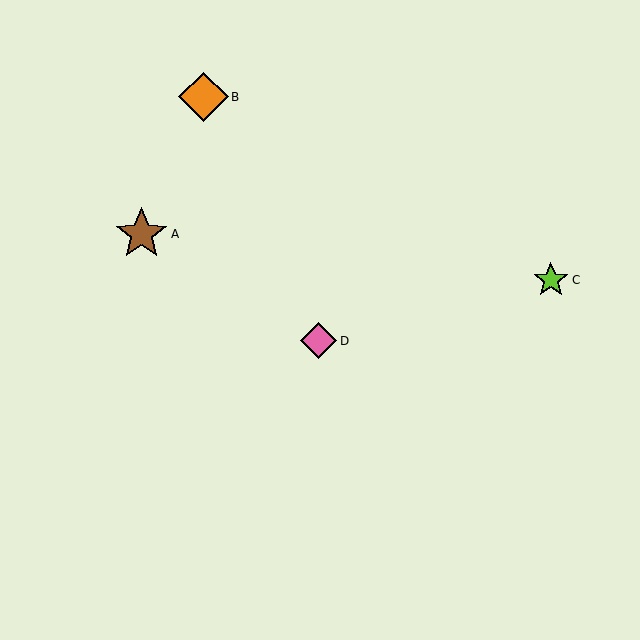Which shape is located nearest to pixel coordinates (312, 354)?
The pink diamond (labeled D) at (319, 341) is nearest to that location.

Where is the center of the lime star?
The center of the lime star is at (551, 280).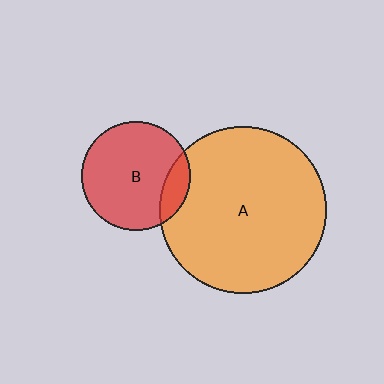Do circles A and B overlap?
Yes.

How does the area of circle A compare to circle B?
Approximately 2.3 times.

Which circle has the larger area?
Circle A (orange).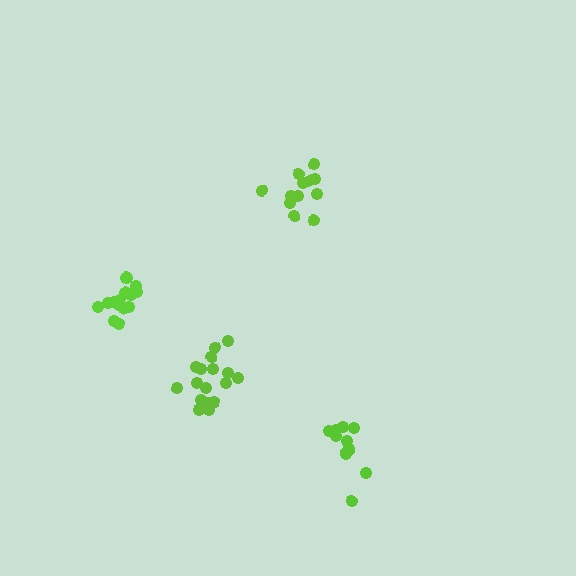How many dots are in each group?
Group 1: 12 dots, Group 2: 11 dots, Group 3: 17 dots, Group 4: 16 dots (56 total).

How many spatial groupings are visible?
There are 4 spatial groupings.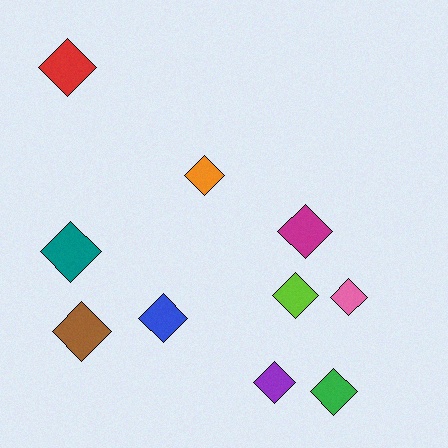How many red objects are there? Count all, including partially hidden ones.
There is 1 red object.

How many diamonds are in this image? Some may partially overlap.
There are 10 diamonds.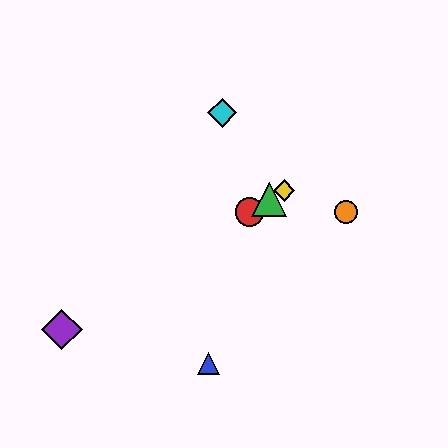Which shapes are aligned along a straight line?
The red circle, the green triangle, the yellow diamond, the purple diamond are aligned along a straight line.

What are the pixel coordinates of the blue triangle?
The blue triangle is at (209, 364).